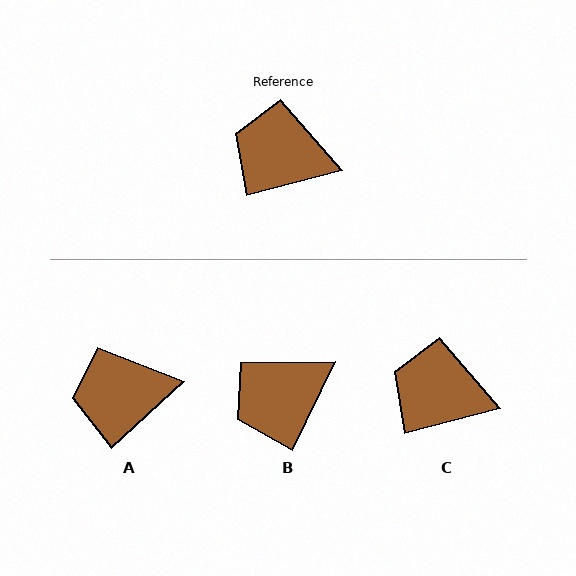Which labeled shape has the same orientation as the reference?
C.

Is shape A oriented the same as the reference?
No, it is off by about 28 degrees.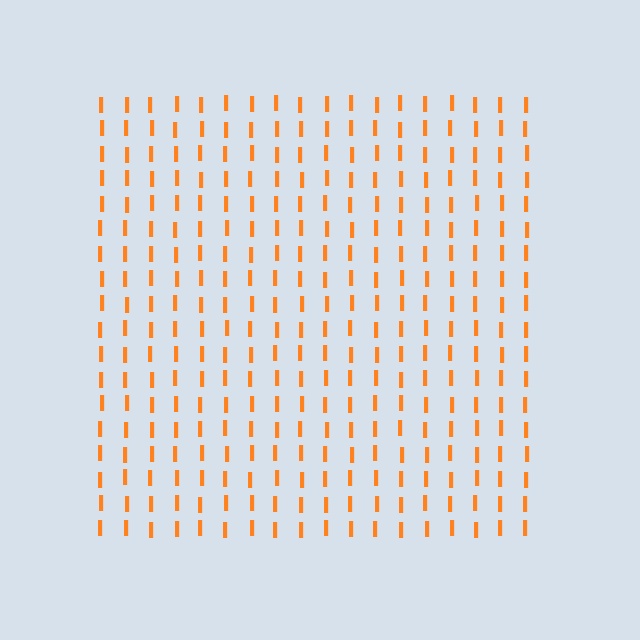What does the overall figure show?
The overall figure shows a square.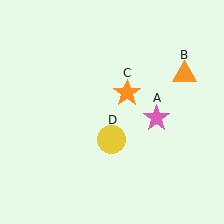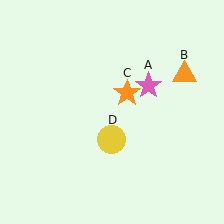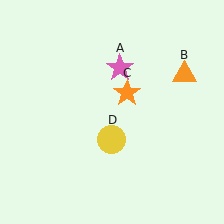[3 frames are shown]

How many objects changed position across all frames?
1 object changed position: pink star (object A).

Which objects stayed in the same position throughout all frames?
Orange triangle (object B) and orange star (object C) and yellow circle (object D) remained stationary.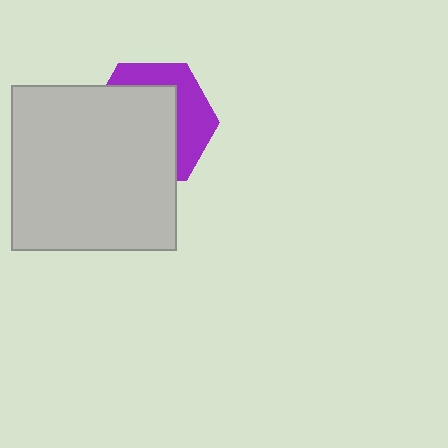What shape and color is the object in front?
The object in front is a light gray square.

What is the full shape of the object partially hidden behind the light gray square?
The partially hidden object is a purple hexagon.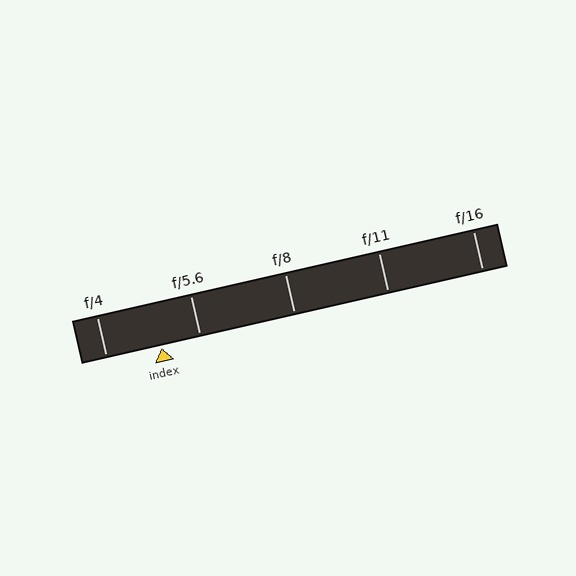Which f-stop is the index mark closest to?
The index mark is closest to f/5.6.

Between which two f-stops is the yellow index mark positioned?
The index mark is between f/4 and f/5.6.